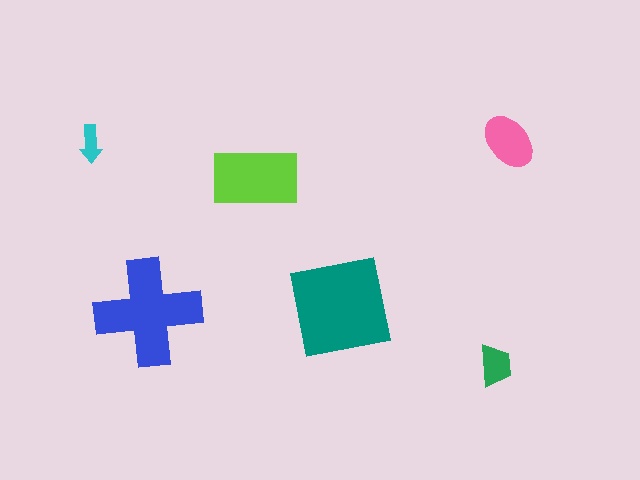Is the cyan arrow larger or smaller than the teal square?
Smaller.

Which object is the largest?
The teal square.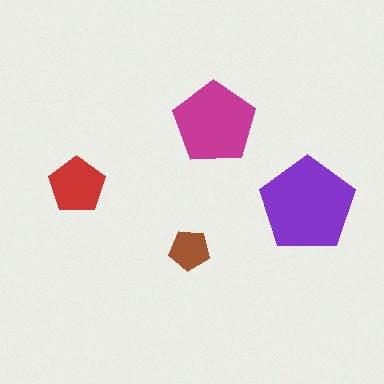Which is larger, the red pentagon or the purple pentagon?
The purple one.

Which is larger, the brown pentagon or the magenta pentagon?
The magenta one.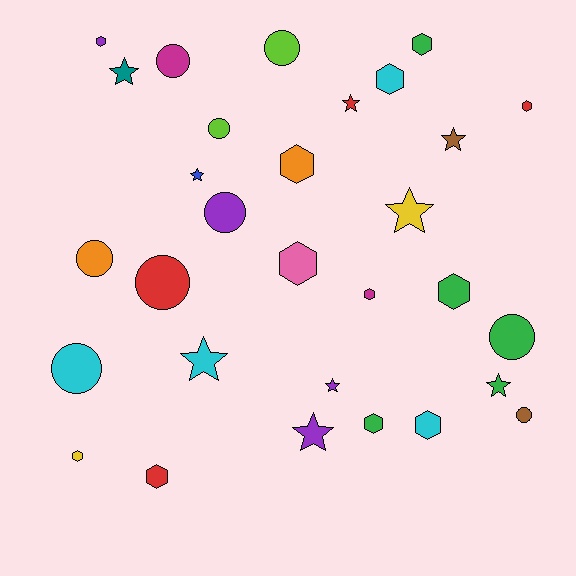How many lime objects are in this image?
There are 2 lime objects.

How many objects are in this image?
There are 30 objects.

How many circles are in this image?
There are 9 circles.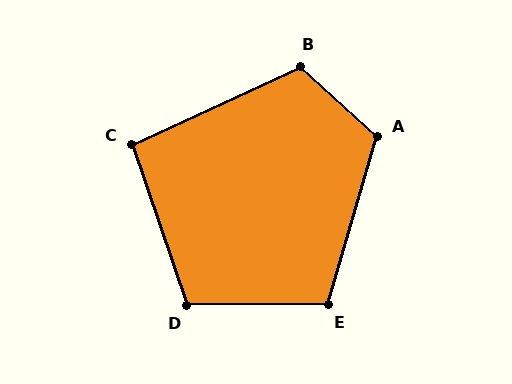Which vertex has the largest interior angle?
A, at approximately 116 degrees.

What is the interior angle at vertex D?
Approximately 108 degrees (obtuse).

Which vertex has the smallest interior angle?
C, at approximately 96 degrees.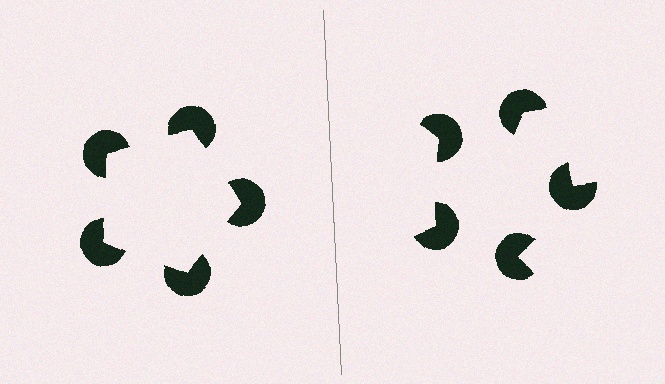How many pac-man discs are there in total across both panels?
10 — 5 on each side.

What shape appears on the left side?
An illusory pentagon.